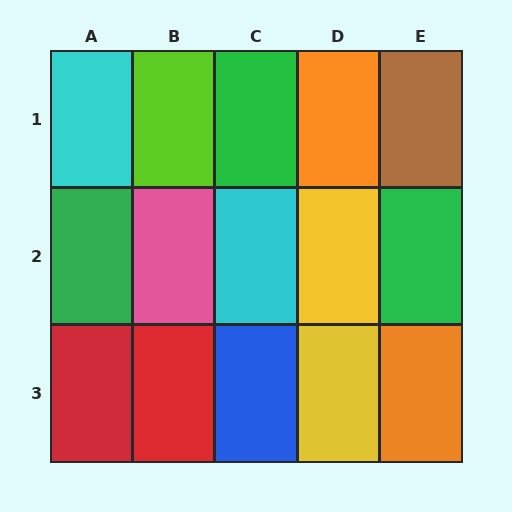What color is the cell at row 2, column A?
Green.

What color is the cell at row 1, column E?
Brown.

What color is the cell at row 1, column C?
Green.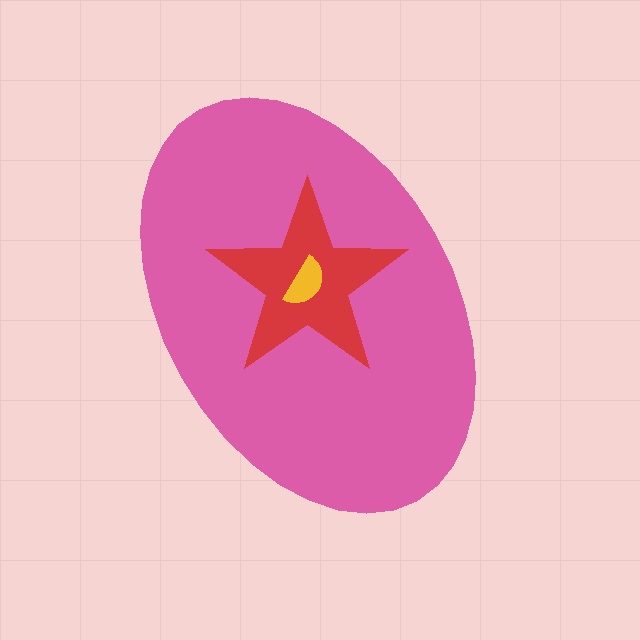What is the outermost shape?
The pink ellipse.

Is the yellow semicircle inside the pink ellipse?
Yes.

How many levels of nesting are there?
3.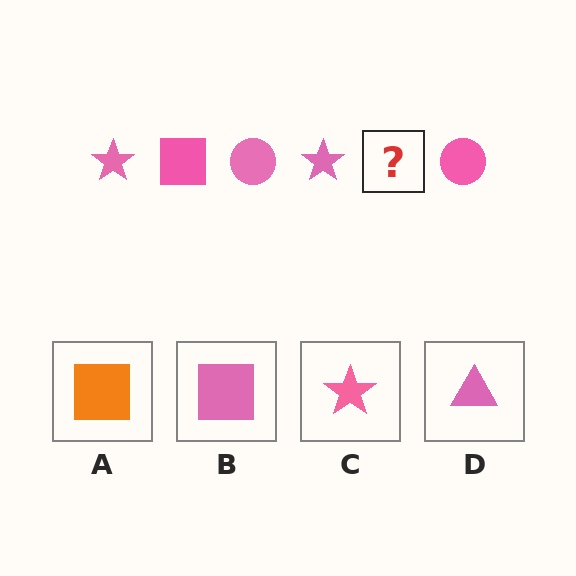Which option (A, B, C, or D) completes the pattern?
B.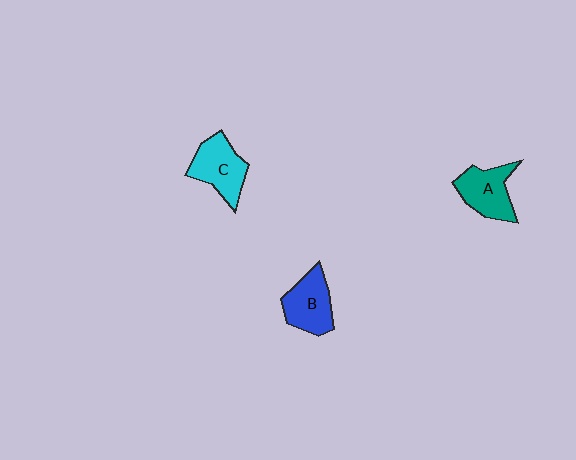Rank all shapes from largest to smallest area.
From largest to smallest: C (cyan), A (teal), B (blue).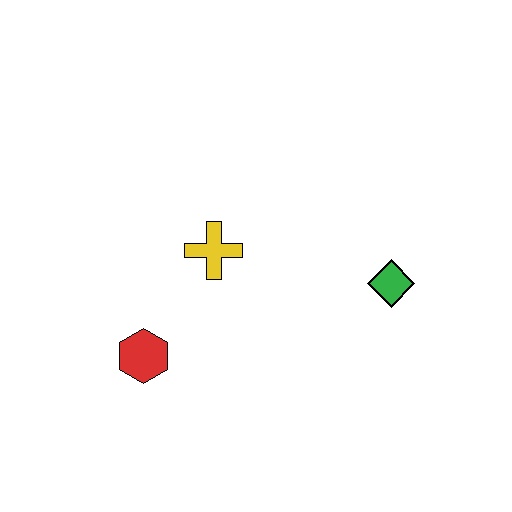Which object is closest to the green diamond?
The yellow cross is closest to the green diamond.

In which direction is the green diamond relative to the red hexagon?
The green diamond is to the right of the red hexagon.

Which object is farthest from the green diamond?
The red hexagon is farthest from the green diamond.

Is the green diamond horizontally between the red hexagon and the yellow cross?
No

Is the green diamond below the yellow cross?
Yes